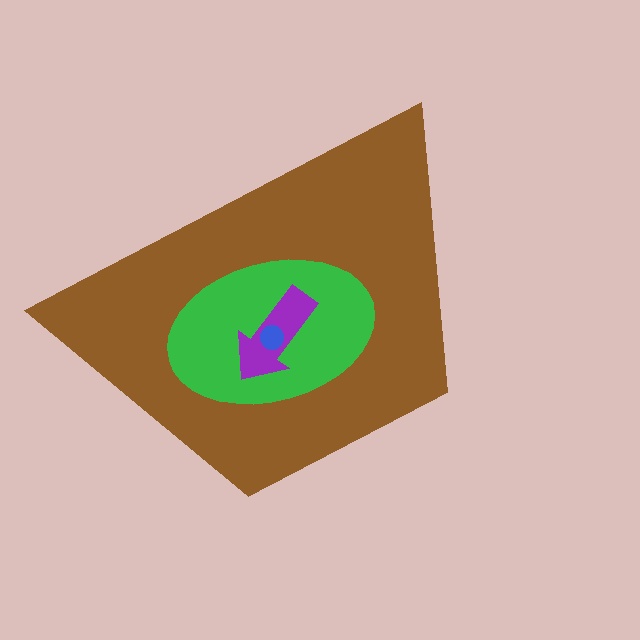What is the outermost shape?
The brown trapezoid.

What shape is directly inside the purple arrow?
The blue circle.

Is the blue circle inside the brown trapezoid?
Yes.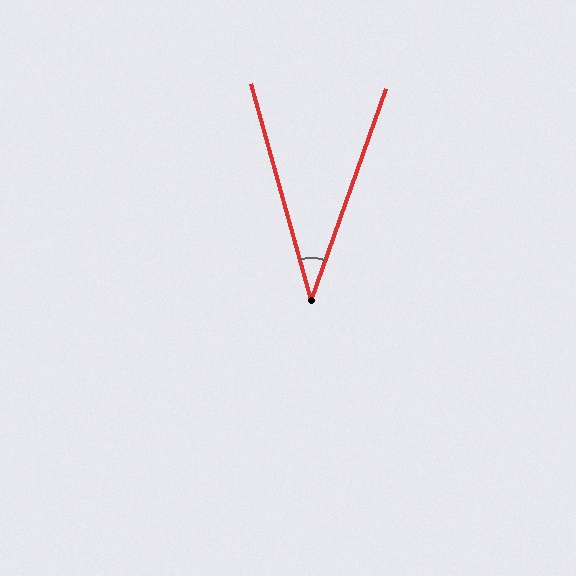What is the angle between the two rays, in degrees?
Approximately 35 degrees.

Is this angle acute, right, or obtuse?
It is acute.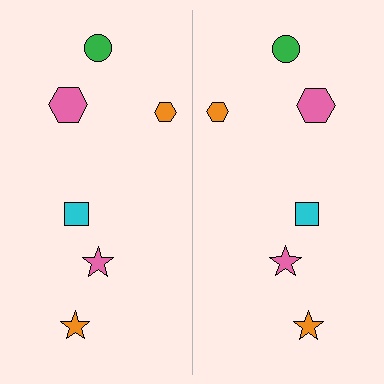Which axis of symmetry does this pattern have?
The pattern has a vertical axis of symmetry running through the center of the image.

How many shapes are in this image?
There are 12 shapes in this image.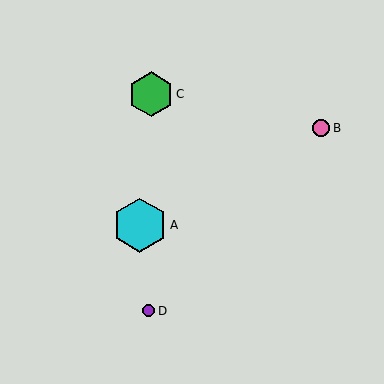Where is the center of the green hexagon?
The center of the green hexagon is at (151, 94).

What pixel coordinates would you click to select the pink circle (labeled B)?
Click at (321, 128) to select the pink circle B.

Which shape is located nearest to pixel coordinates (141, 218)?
The cyan hexagon (labeled A) at (140, 225) is nearest to that location.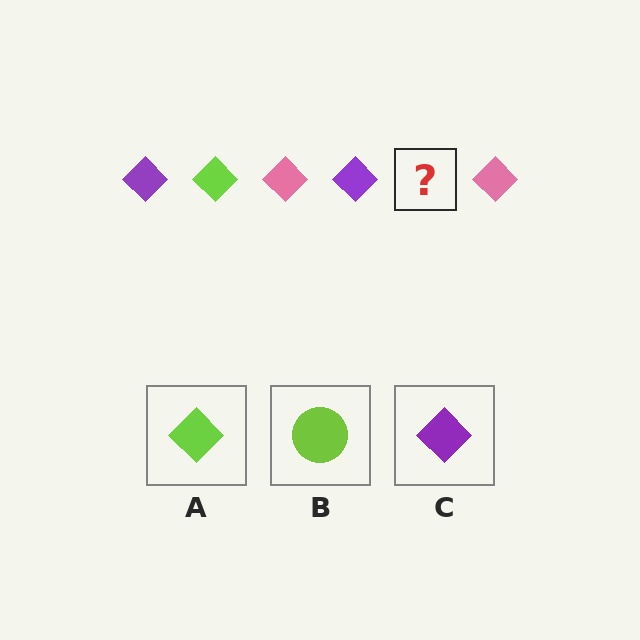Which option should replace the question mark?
Option A.